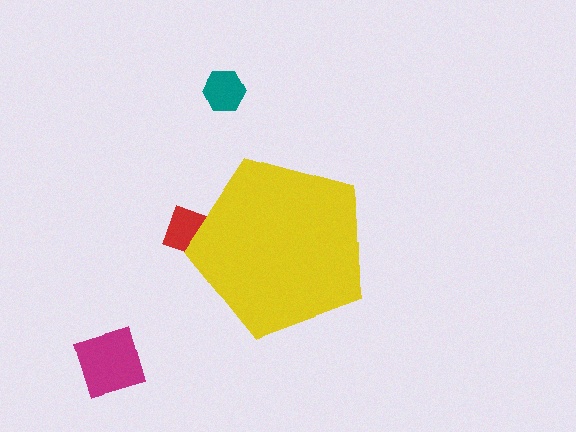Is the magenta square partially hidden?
No, the magenta square is fully visible.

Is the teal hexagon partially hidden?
No, the teal hexagon is fully visible.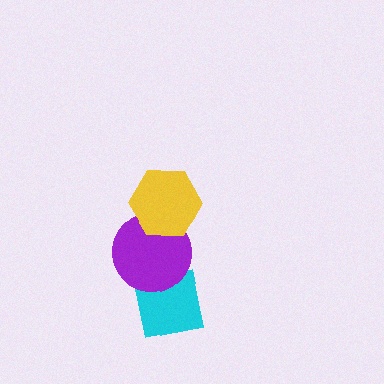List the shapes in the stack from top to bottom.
From top to bottom: the yellow hexagon, the purple circle, the cyan square.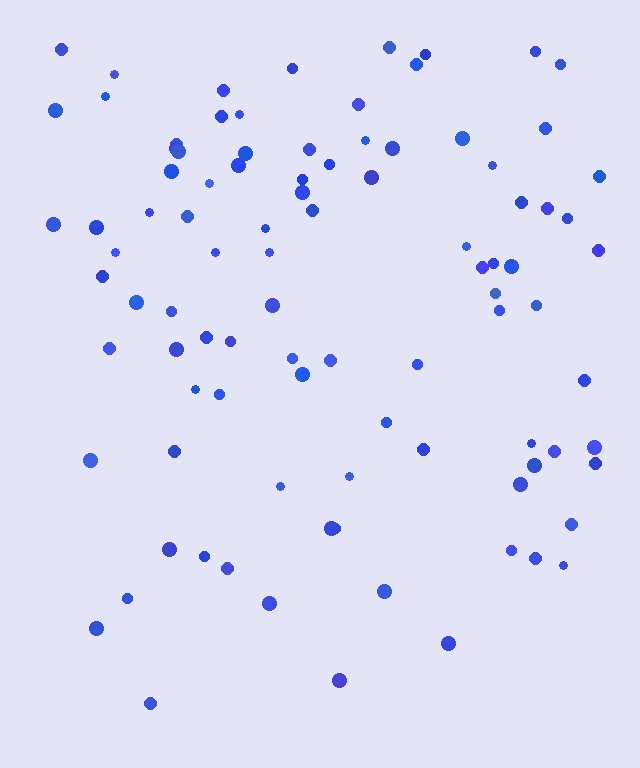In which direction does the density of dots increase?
From bottom to top, with the top side densest.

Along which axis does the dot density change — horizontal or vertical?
Vertical.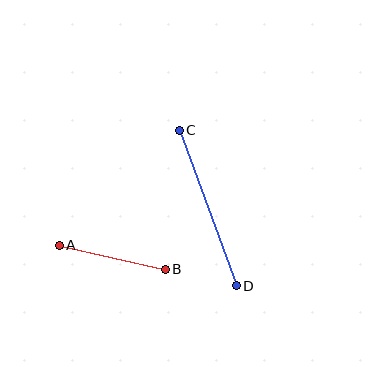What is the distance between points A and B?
The distance is approximately 109 pixels.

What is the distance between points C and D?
The distance is approximately 166 pixels.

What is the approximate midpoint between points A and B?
The midpoint is at approximately (112, 257) pixels.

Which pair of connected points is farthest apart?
Points C and D are farthest apart.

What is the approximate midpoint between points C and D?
The midpoint is at approximately (208, 208) pixels.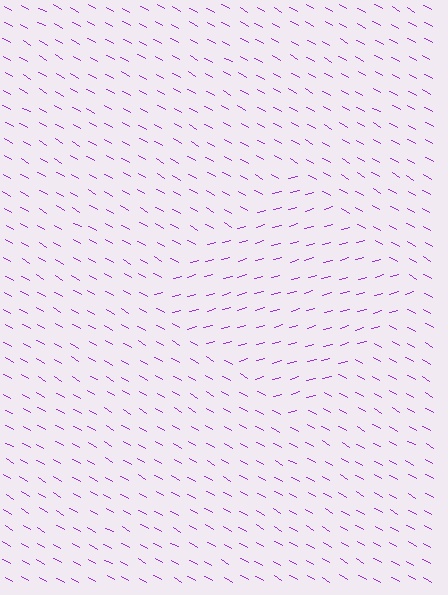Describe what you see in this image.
The image is filled with small purple line segments. A diamond region in the image has lines oriented differently from the surrounding lines, creating a visible texture boundary.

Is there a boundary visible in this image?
Yes, there is a texture boundary formed by a change in line orientation.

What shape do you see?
I see a diamond.